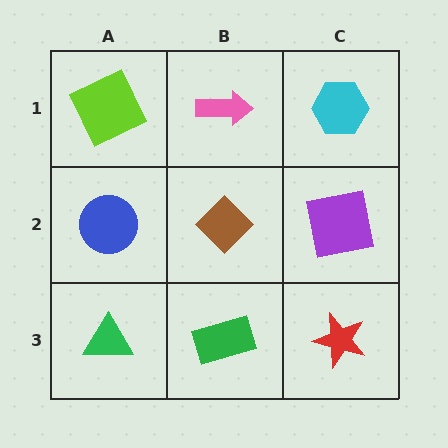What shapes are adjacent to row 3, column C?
A purple square (row 2, column C), a green rectangle (row 3, column B).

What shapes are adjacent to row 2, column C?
A cyan hexagon (row 1, column C), a red star (row 3, column C), a brown diamond (row 2, column B).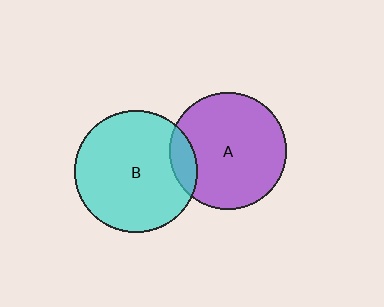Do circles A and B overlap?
Yes.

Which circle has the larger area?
Circle B (cyan).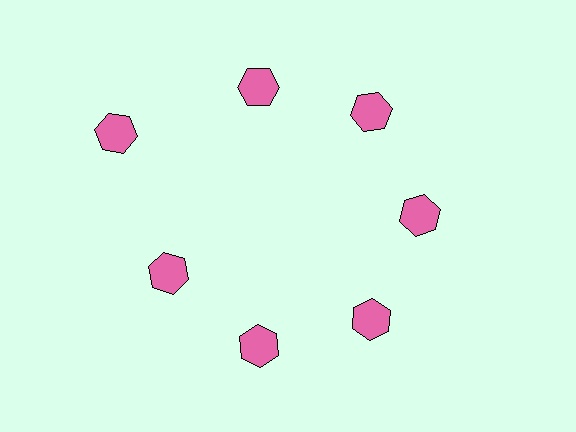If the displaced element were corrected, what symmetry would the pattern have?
It would have 7-fold rotational symmetry — the pattern would map onto itself every 51 degrees.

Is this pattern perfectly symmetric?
No. The 7 pink hexagons are arranged in a ring, but one element near the 10 o'clock position is pushed outward from the center, breaking the 7-fold rotational symmetry.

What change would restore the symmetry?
The symmetry would be restored by moving it inward, back onto the ring so that all 7 hexagons sit at equal angles and equal distance from the center.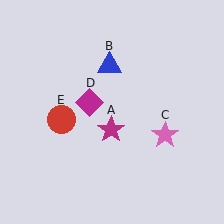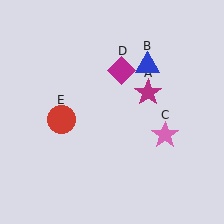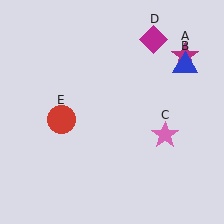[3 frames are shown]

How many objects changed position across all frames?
3 objects changed position: magenta star (object A), blue triangle (object B), magenta diamond (object D).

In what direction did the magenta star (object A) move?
The magenta star (object A) moved up and to the right.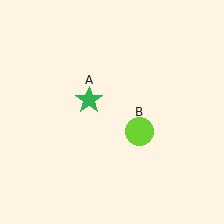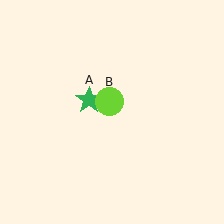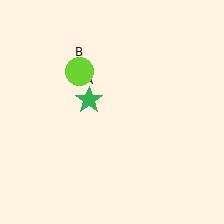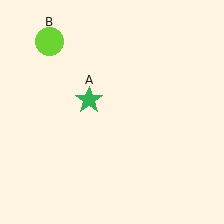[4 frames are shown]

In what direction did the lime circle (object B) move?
The lime circle (object B) moved up and to the left.